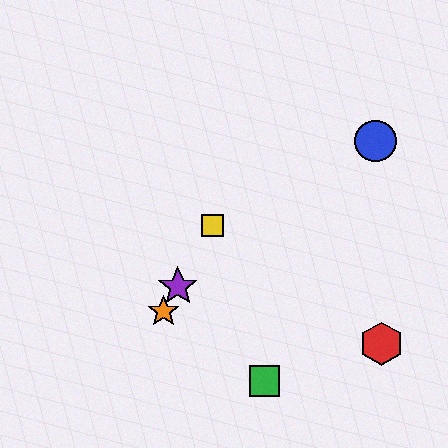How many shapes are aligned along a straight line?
3 shapes (the yellow square, the purple star, the orange star) are aligned along a straight line.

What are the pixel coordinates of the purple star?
The purple star is at (178, 286).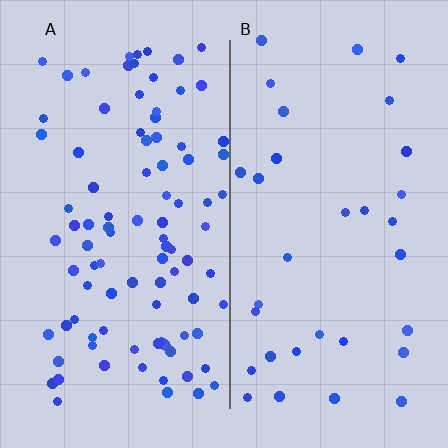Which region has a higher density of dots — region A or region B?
A (the left).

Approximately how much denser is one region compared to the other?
Approximately 2.8× — region A over region B.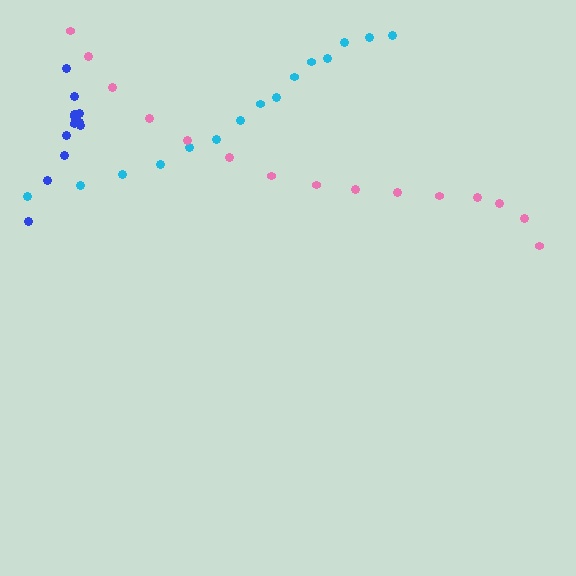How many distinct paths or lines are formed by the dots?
There are 3 distinct paths.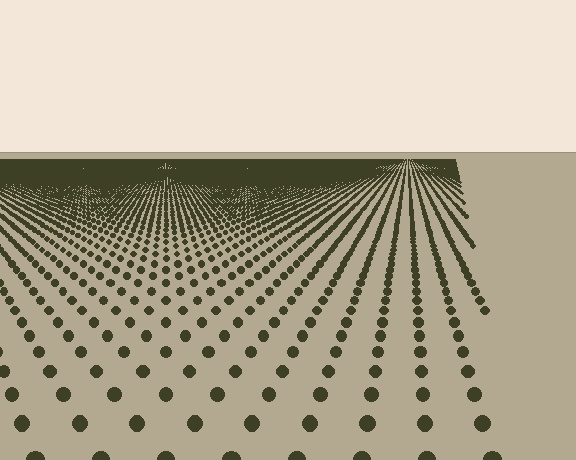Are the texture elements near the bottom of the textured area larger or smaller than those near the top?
Larger. Near the bottom, elements are closer to the viewer and appear at a bigger on-screen size.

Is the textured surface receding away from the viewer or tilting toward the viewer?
The surface is receding away from the viewer. Texture elements get smaller and denser toward the top.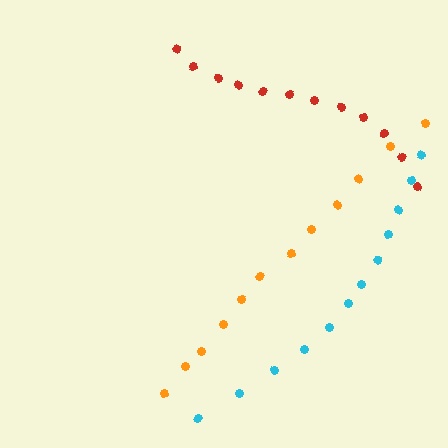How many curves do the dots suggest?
There are 3 distinct paths.